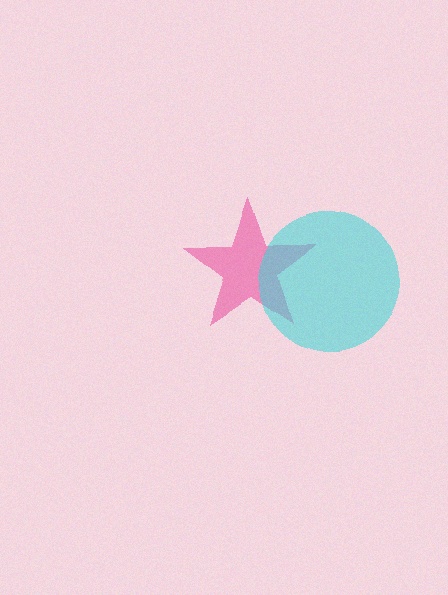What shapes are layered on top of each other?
The layered shapes are: a pink star, a cyan circle.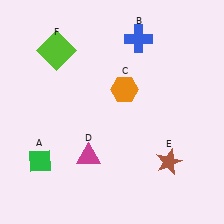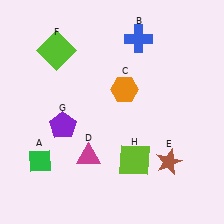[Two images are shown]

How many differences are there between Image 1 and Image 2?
There are 2 differences between the two images.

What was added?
A purple pentagon (G), a lime square (H) were added in Image 2.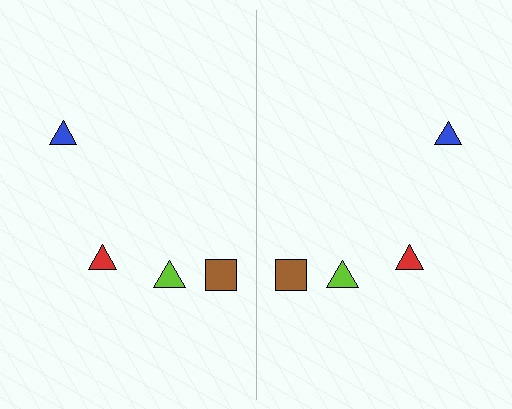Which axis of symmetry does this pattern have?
The pattern has a vertical axis of symmetry running through the center of the image.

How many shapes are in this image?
There are 8 shapes in this image.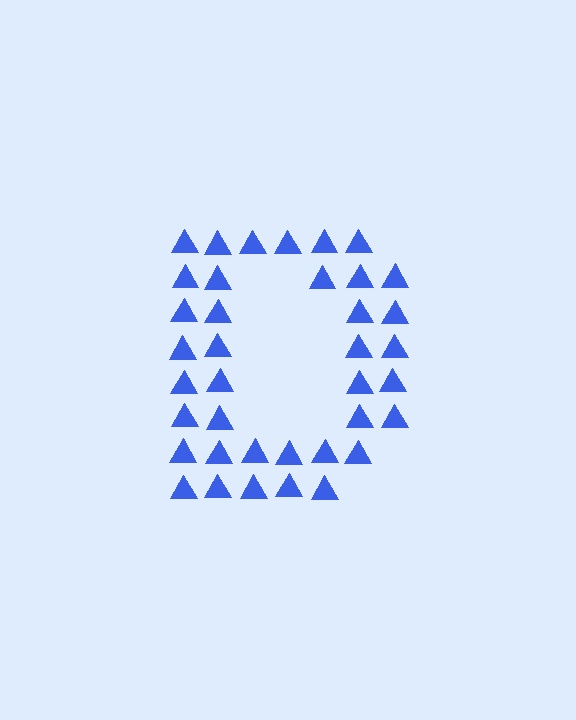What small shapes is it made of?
It is made of small triangles.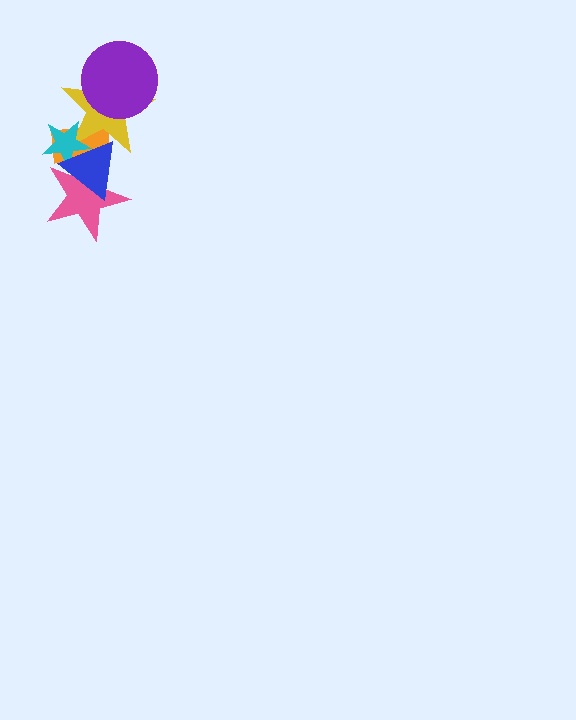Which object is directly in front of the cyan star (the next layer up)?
The pink star is directly in front of the cyan star.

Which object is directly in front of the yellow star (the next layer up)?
The cyan star is directly in front of the yellow star.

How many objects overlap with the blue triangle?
4 objects overlap with the blue triangle.